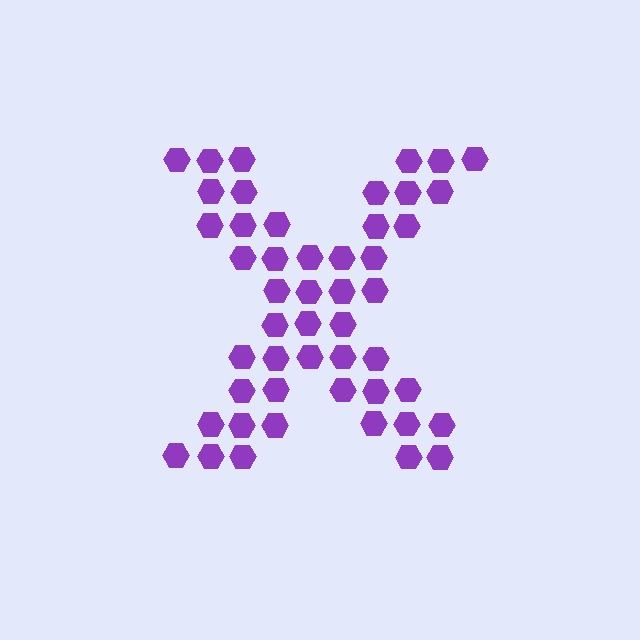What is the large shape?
The large shape is the letter X.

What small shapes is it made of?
It is made of small hexagons.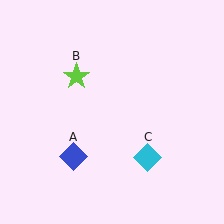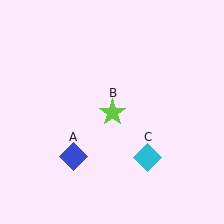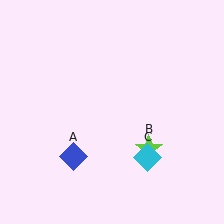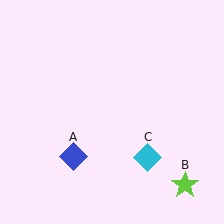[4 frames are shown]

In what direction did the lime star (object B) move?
The lime star (object B) moved down and to the right.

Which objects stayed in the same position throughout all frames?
Blue diamond (object A) and cyan diamond (object C) remained stationary.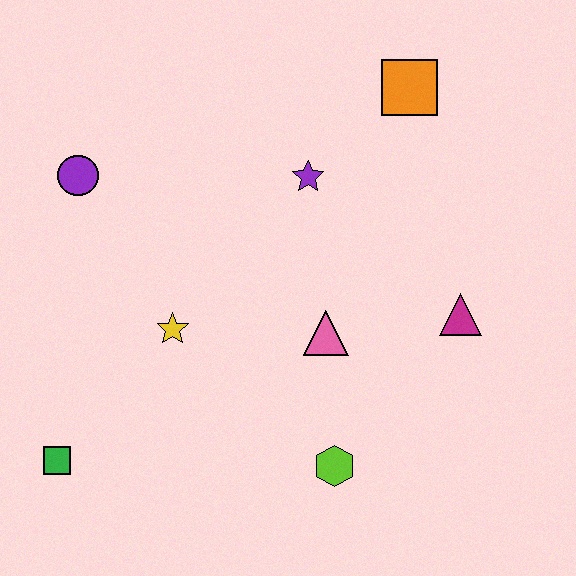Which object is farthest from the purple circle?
The magenta triangle is farthest from the purple circle.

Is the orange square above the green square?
Yes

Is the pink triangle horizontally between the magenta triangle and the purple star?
Yes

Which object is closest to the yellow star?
The pink triangle is closest to the yellow star.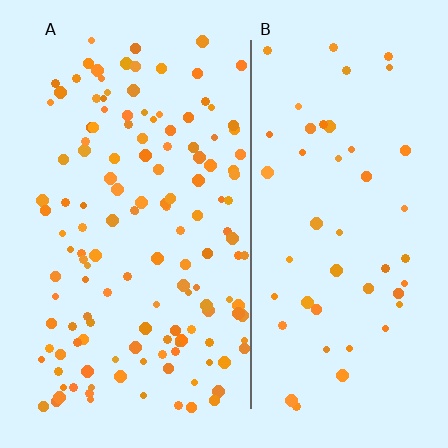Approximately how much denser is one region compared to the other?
Approximately 2.7× — region A over region B.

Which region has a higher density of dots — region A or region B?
A (the left).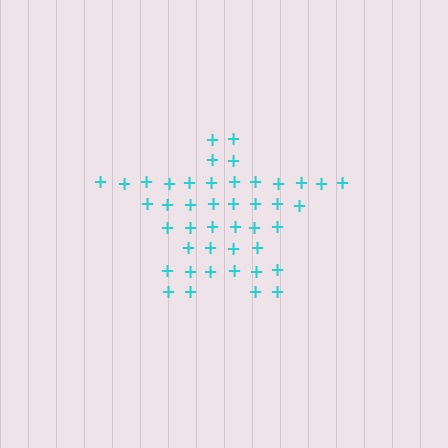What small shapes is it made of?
It is made of small plus signs.